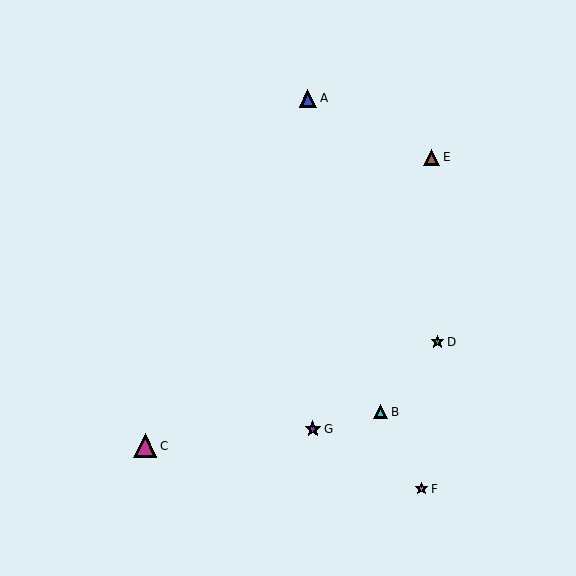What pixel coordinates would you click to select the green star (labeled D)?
Click at (438, 342) to select the green star D.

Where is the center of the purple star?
The center of the purple star is at (313, 429).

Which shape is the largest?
The magenta triangle (labeled C) is the largest.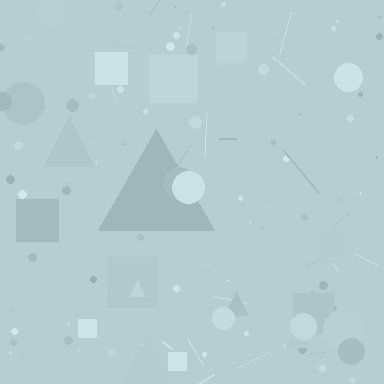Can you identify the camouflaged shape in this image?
The camouflaged shape is a triangle.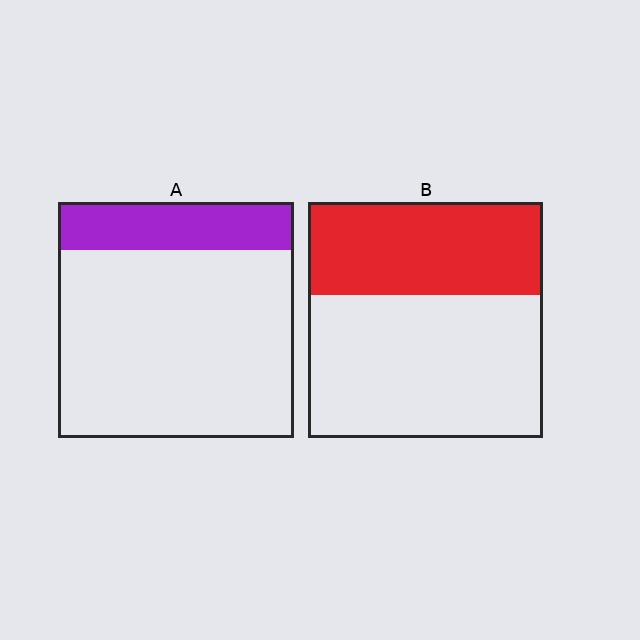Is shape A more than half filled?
No.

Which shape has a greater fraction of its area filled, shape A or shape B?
Shape B.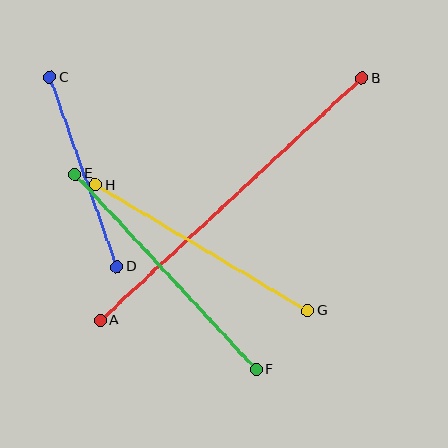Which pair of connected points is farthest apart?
Points A and B are farthest apart.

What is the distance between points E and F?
The distance is approximately 266 pixels.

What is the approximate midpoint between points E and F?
The midpoint is at approximately (166, 272) pixels.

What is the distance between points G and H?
The distance is approximately 247 pixels.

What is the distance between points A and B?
The distance is approximately 357 pixels.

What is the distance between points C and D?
The distance is approximately 201 pixels.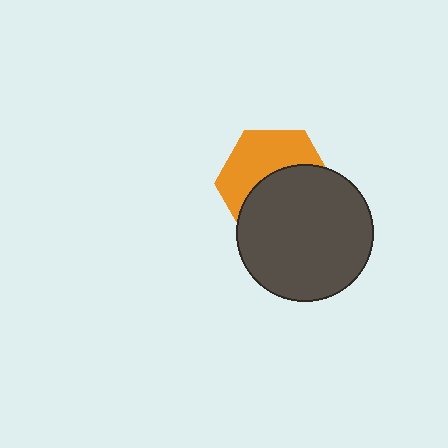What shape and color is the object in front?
The object in front is a dark gray circle.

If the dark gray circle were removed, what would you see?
You would see the complete orange hexagon.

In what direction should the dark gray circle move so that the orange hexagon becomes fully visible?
The dark gray circle should move down. That is the shortest direction to clear the overlap and leave the orange hexagon fully visible.